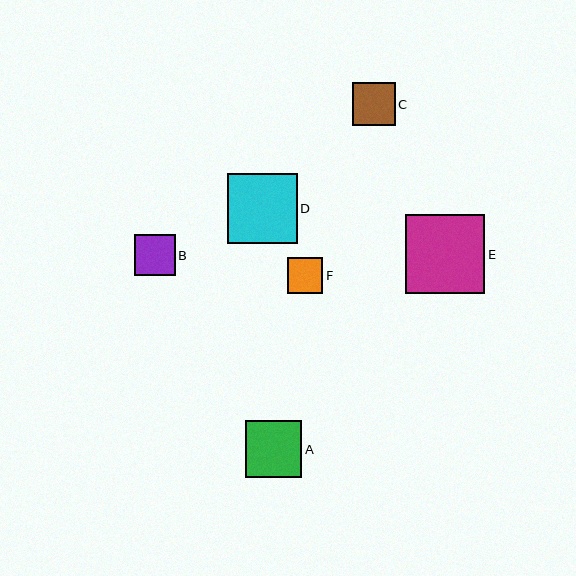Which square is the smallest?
Square F is the smallest with a size of approximately 36 pixels.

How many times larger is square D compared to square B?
Square D is approximately 1.7 times the size of square B.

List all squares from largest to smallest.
From largest to smallest: E, D, A, C, B, F.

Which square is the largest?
Square E is the largest with a size of approximately 79 pixels.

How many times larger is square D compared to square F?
Square D is approximately 2.0 times the size of square F.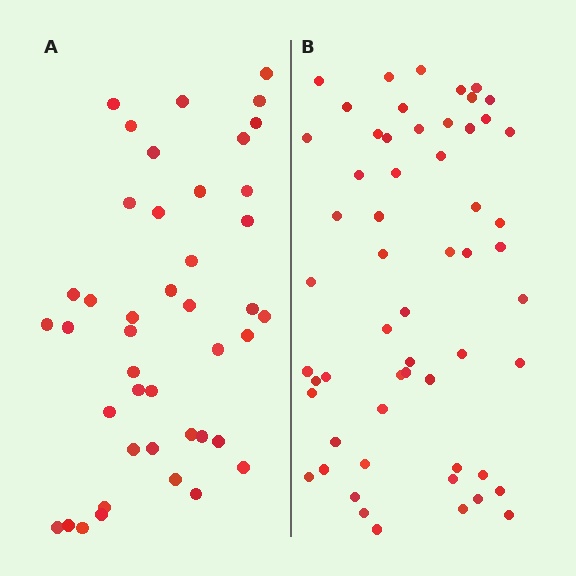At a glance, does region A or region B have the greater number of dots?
Region B (the right region) has more dots.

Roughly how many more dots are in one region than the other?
Region B has approximately 15 more dots than region A.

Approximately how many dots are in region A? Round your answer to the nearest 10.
About 40 dots. (The exact count is 43, which rounds to 40.)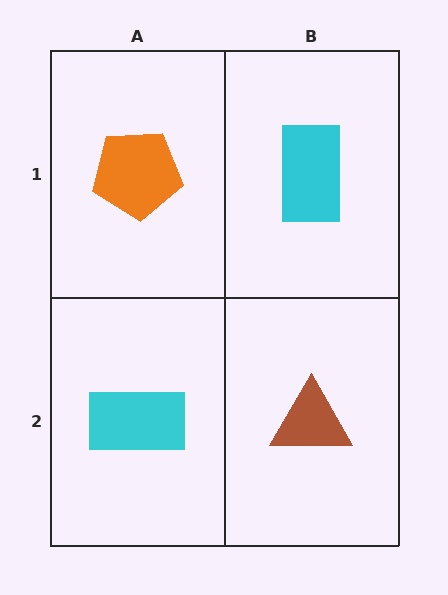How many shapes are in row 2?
2 shapes.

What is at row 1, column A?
An orange pentagon.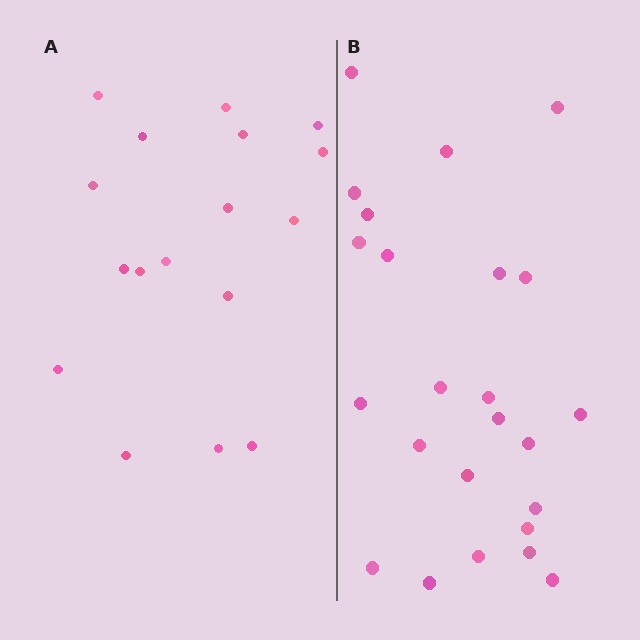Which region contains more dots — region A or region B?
Region B (the right region) has more dots.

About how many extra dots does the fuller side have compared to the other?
Region B has roughly 8 or so more dots than region A.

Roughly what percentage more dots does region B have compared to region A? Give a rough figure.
About 40% more.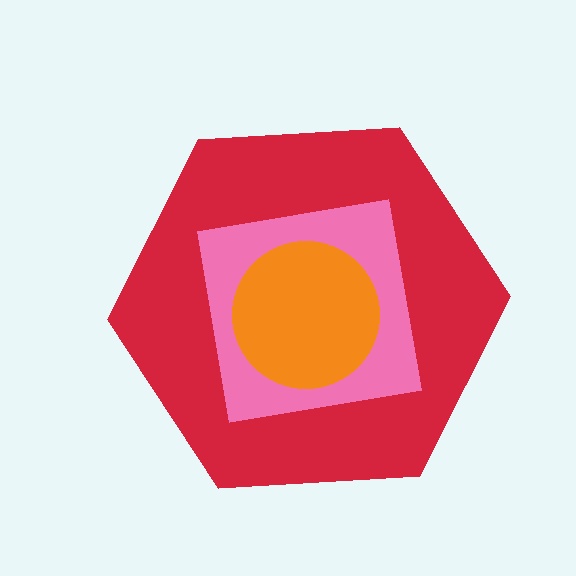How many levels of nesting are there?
3.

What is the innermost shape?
The orange circle.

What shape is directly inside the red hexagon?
The pink square.